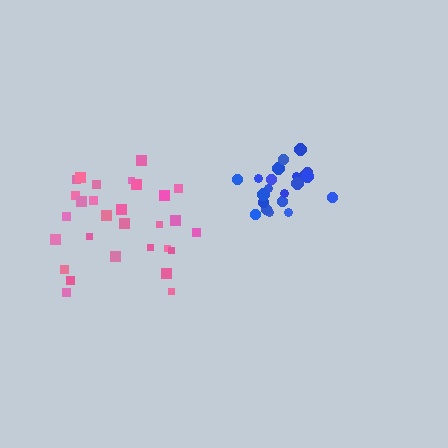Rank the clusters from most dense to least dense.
blue, pink.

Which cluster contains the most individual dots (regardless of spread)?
Pink (29).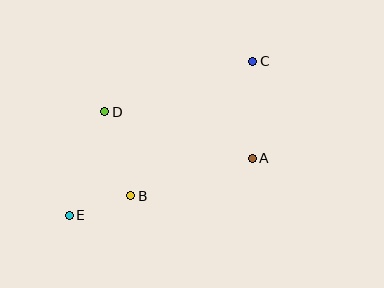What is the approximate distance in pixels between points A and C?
The distance between A and C is approximately 97 pixels.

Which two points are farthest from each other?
Points C and E are farthest from each other.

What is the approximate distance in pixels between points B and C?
The distance between B and C is approximately 182 pixels.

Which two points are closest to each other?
Points B and E are closest to each other.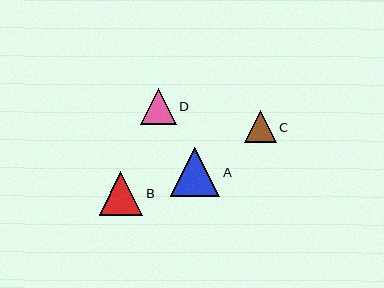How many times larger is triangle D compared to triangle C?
Triangle D is approximately 1.1 times the size of triangle C.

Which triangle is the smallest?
Triangle C is the smallest with a size of approximately 32 pixels.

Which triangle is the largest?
Triangle A is the largest with a size of approximately 50 pixels.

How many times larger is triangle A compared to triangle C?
Triangle A is approximately 1.6 times the size of triangle C.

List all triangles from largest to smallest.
From largest to smallest: A, B, D, C.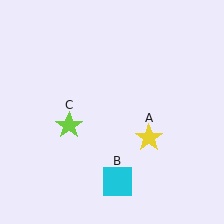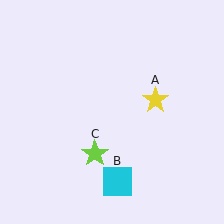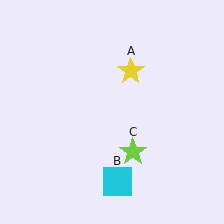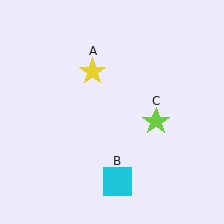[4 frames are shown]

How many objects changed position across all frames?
2 objects changed position: yellow star (object A), lime star (object C).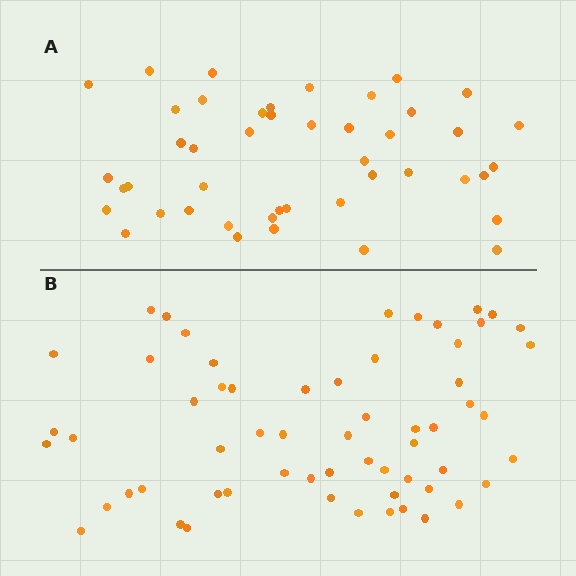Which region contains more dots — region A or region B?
Region B (the bottom region) has more dots.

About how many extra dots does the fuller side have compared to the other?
Region B has approximately 15 more dots than region A.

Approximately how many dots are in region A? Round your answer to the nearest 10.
About 40 dots. (The exact count is 45, which rounds to 40.)